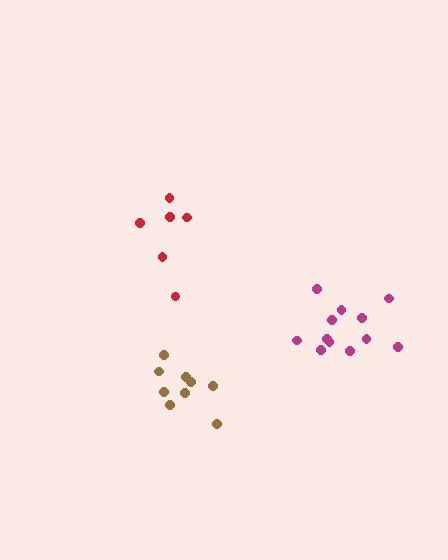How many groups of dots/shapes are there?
There are 3 groups.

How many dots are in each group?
Group 1: 6 dots, Group 2: 9 dots, Group 3: 12 dots (27 total).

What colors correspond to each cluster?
The clusters are colored: red, brown, magenta.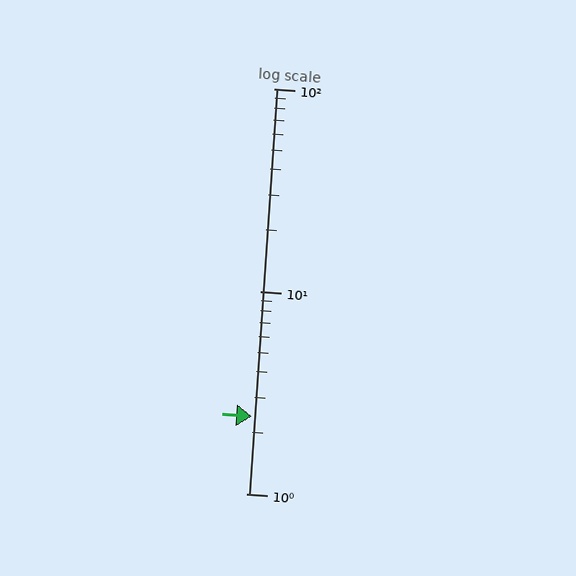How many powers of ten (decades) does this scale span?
The scale spans 2 decades, from 1 to 100.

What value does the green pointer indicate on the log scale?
The pointer indicates approximately 2.4.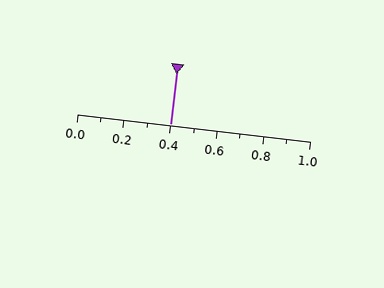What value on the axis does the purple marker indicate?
The marker indicates approximately 0.4.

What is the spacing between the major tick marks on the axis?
The major ticks are spaced 0.2 apart.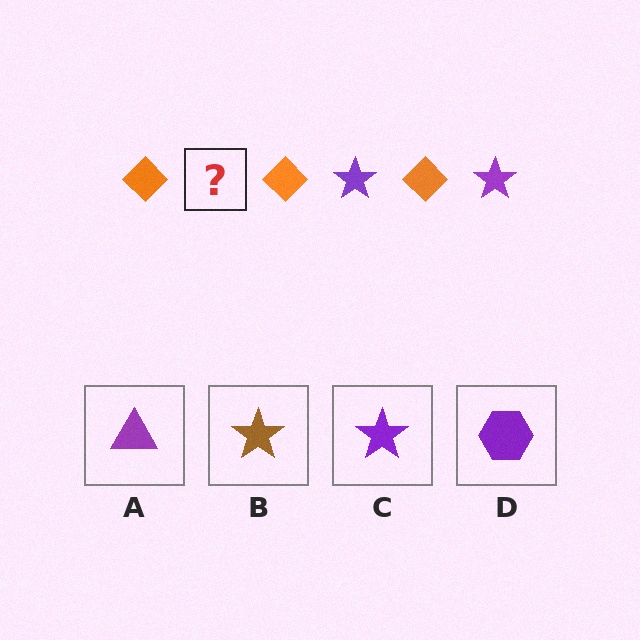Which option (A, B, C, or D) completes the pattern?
C.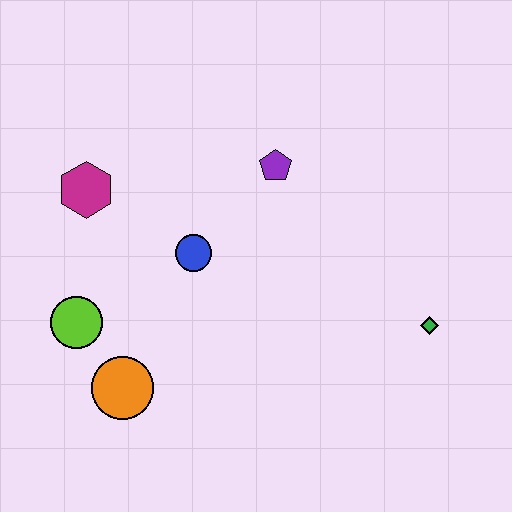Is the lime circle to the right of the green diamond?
No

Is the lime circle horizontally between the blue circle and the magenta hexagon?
No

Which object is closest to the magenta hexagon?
The blue circle is closest to the magenta hexagon.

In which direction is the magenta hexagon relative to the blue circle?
The magenta hexagon is to the left of the blue circle.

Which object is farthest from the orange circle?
The green diamond is farthest from the orange circle.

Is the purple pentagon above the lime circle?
Yes